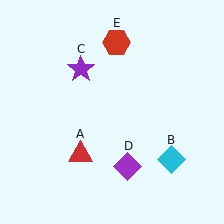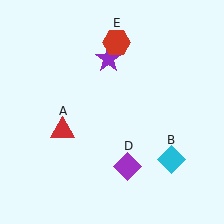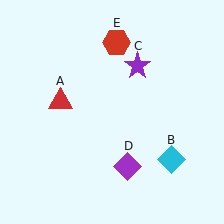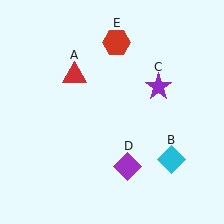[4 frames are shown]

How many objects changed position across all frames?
2 objects changed position: red triangle (object A), purple star (object C).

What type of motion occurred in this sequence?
The red triangle (object A), purple star (object C) rotated clockwise around the center of the scene.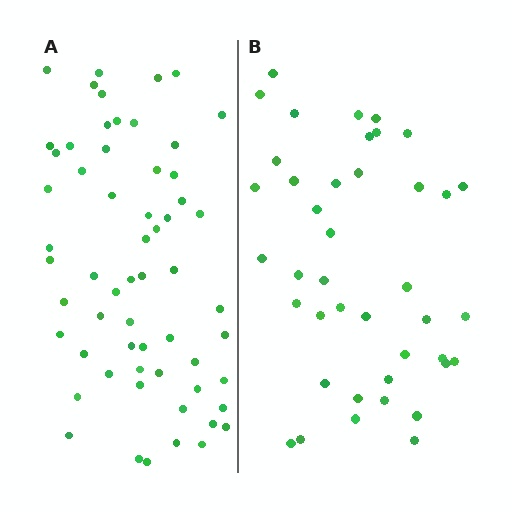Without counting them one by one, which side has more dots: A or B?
Region A (the left region) has more dots.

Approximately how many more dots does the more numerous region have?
Region A has approximately 20 more dots than region B.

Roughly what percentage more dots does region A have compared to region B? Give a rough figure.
About 45% more.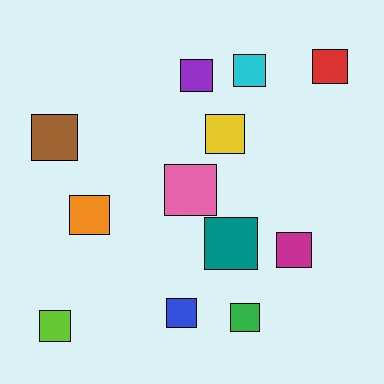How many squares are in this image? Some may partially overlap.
There are 12 squares.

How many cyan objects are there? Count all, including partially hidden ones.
There is 1 cyan object.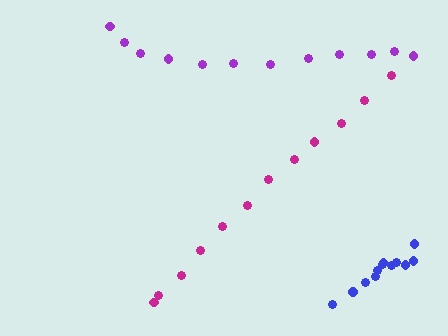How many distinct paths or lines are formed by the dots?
There are 3 distinct paths.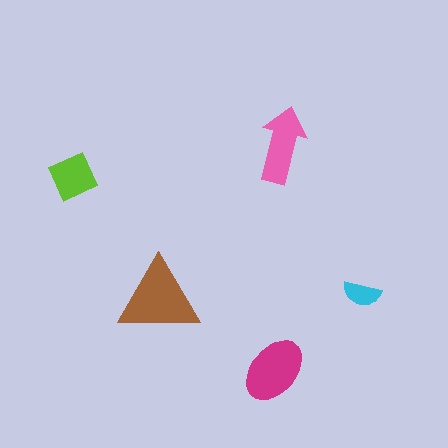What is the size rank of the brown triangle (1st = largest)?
1st.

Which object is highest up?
The pink arrow is topmost.